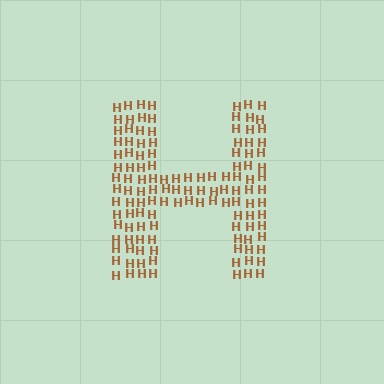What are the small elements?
The small elements are letter H's.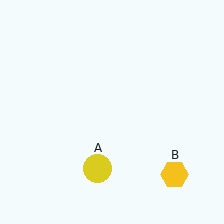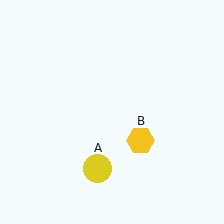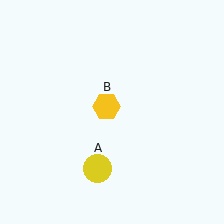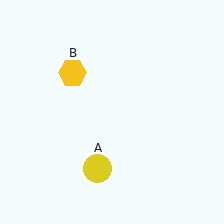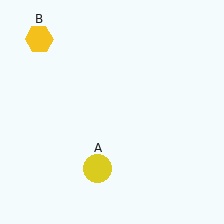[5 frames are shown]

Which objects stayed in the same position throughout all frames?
Yellow circle (object A) remained stationary.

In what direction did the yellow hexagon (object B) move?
The yellow hexagon (object B) moved up and to the left.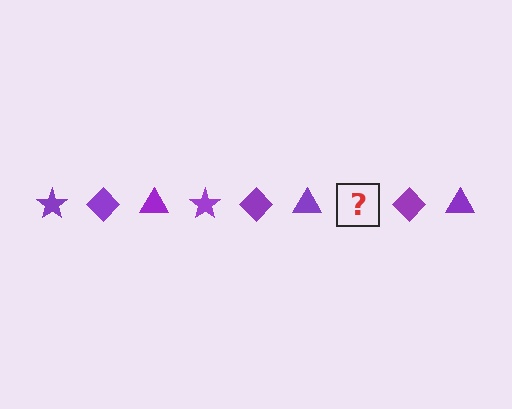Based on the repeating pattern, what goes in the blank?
The blank should be a purple star.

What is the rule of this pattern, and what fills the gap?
The rule is that the pattern cycles through star, diamond, triangle shapes in purple. The gap should be filled with a purple star.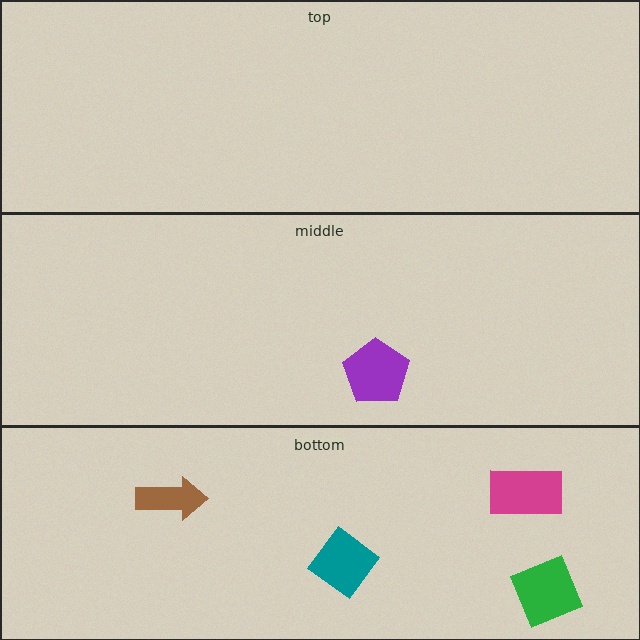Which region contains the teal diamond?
The bottom region.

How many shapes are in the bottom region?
4.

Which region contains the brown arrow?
The bottom region.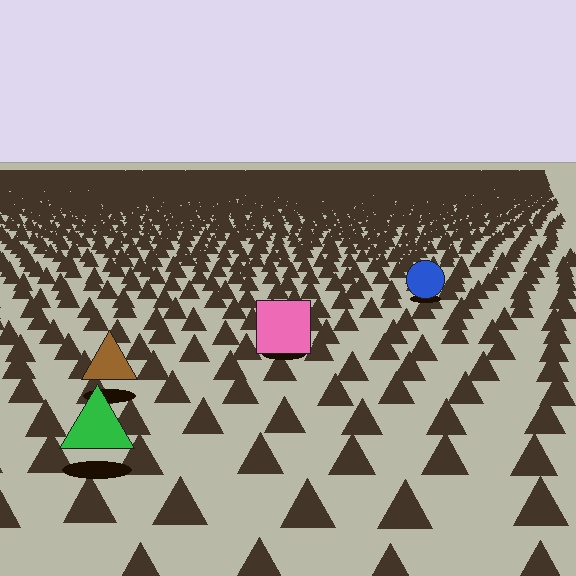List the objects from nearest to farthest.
From nearest to farthest: the green triangle, the brown triangle, the pink square, the blue circle.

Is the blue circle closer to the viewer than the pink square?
No. The pink square is closer — you can tell from the texture gradient: the ground texture is coarser near it.